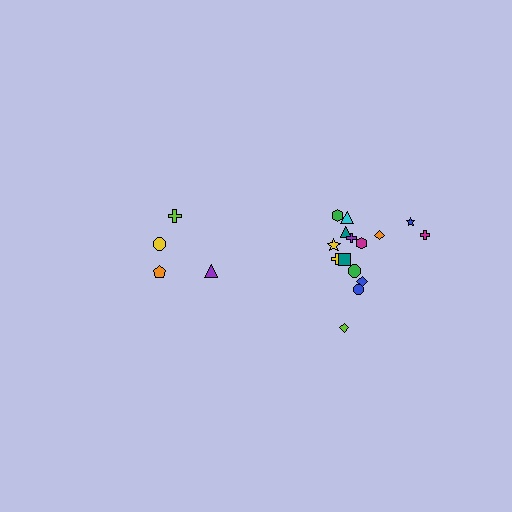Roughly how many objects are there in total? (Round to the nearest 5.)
Roughly 20 objects in total.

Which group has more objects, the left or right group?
The right group.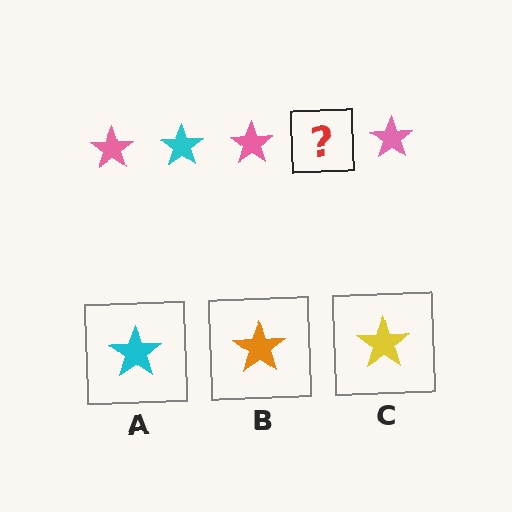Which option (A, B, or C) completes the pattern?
A.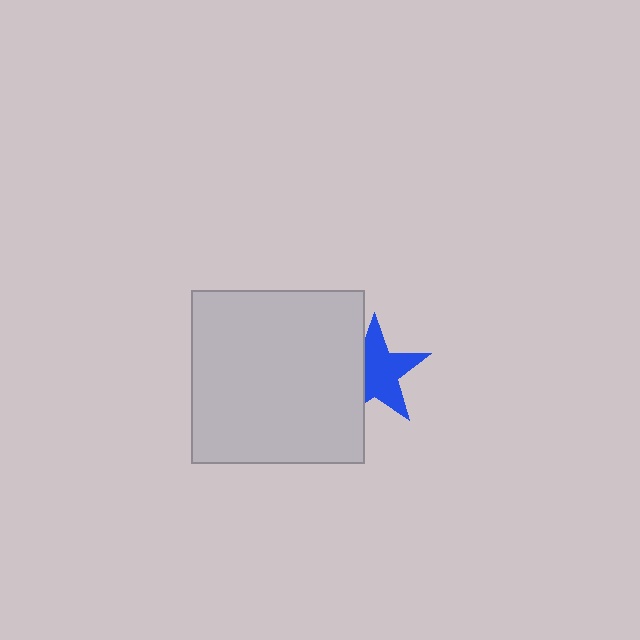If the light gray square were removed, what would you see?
You would see the complete blue star.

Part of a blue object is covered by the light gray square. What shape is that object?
It is a star.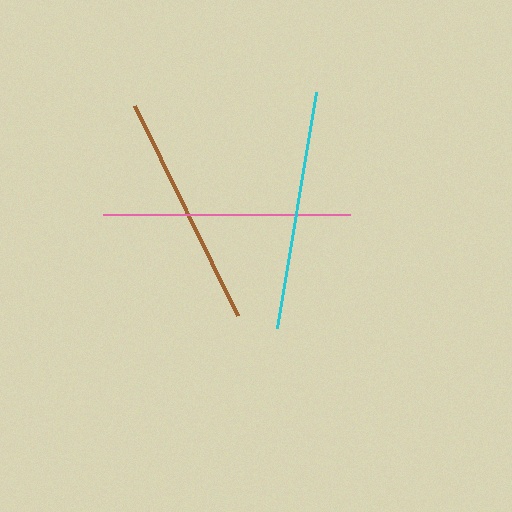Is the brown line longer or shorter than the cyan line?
The cyan line is longer than the brown line.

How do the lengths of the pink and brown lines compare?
The pink and brown lines are approximately the same length.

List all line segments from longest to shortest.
From longest to shortest: pink, cyan, brown.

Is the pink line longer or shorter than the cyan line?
The pink line is longer than the cyan line.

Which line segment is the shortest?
The brown line is the shortest at approximately 234 pixels.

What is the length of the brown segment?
The brown segment is approximately 234 pixels long.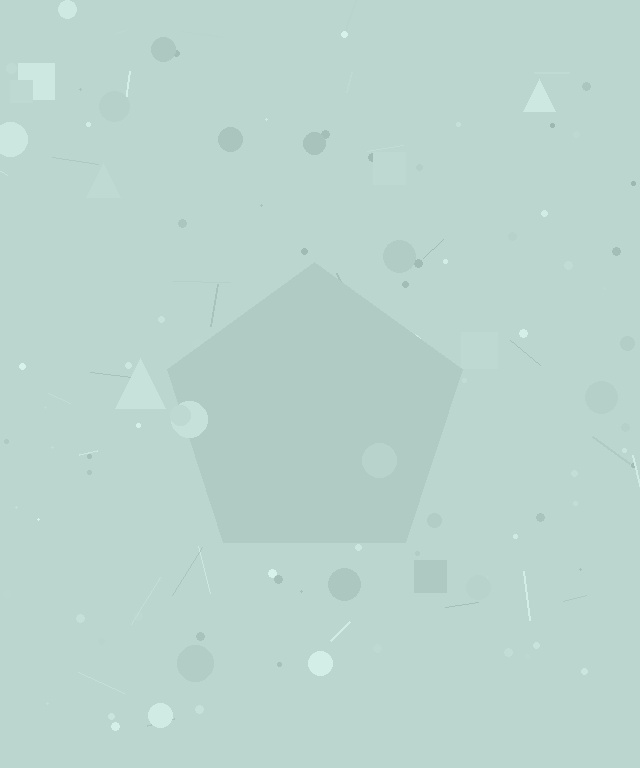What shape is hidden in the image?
A pentagon is hidden in the image.